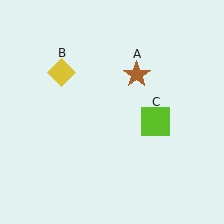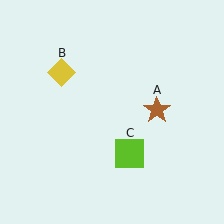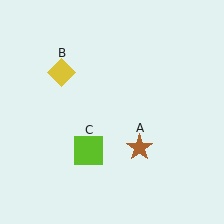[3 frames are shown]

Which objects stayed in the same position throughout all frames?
Yellow diamond (object B) remained stationary.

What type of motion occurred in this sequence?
The brown star (object A), lime square (object C) rotated clockwise around the center of the scene.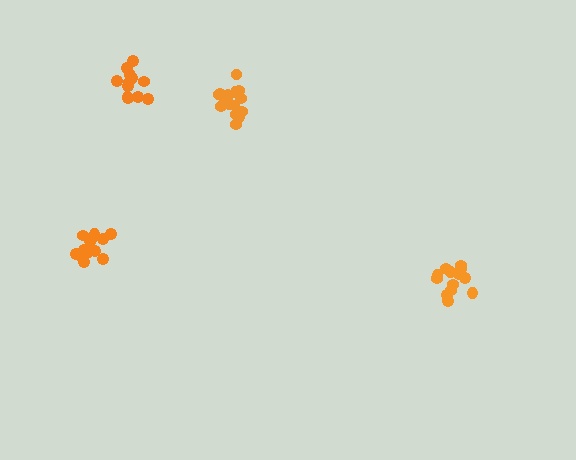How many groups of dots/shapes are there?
There are 4 groups.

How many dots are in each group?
Group 1: 16 dots, Group 2: 15 dots, Group 3: 13 dots, Group 4: 12 dots (56 total).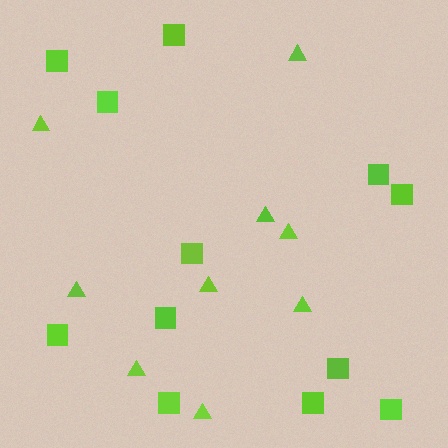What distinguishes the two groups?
There are 2 groups: one group of triangles (9) and one group of squares (12).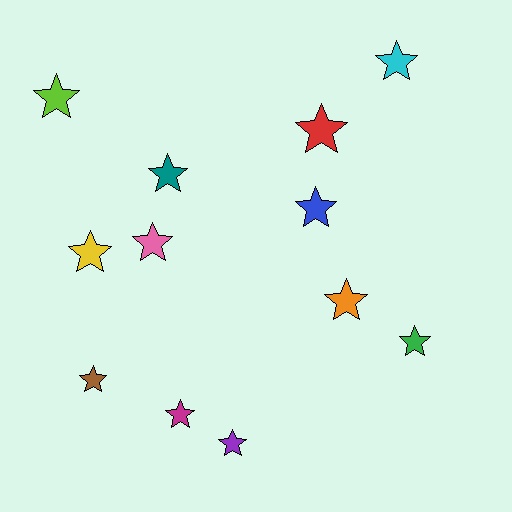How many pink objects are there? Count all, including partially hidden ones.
There is 1 pink object.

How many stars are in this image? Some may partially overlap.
There are 12 stars.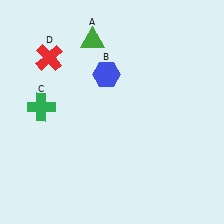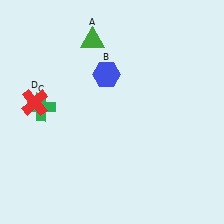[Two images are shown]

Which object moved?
The red cross (D) moved down.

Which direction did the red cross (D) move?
The red cross (D) moved down.